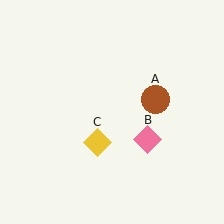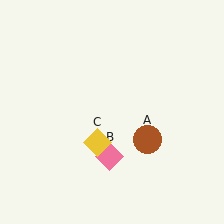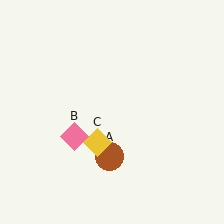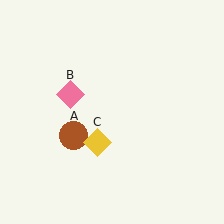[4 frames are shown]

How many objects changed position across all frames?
2 objects changed position: brown circle (object A), pink diamond (object B).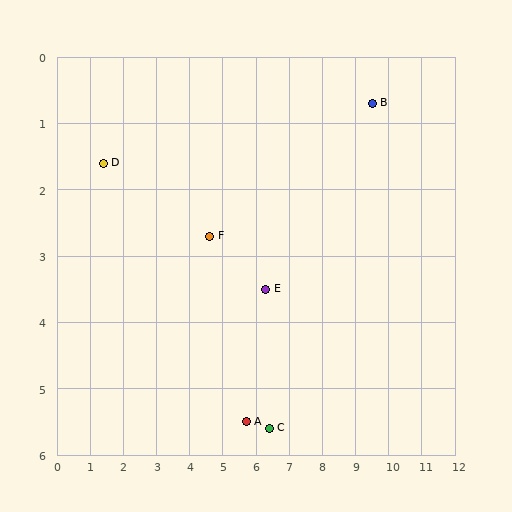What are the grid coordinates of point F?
Point F is at approximately (4.6, 2.7).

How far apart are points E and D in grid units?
Points E and D are about 5.3 grid units apart.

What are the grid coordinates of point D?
Point D is at approximately (1.4, 1.6).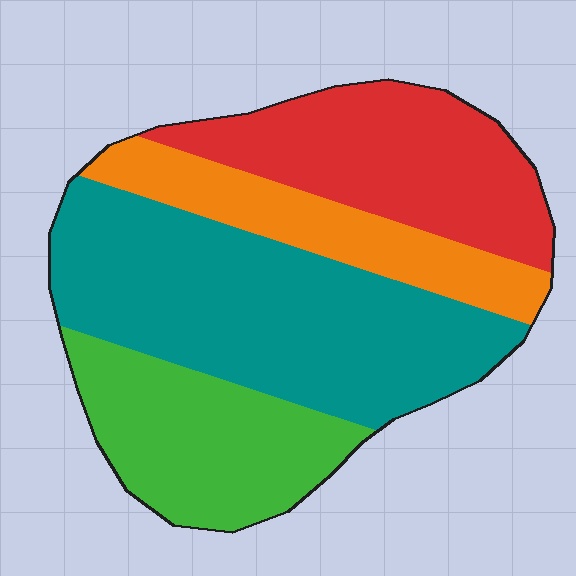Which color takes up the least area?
Orange, at roughly 15%.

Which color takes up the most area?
Teal, at roughly 40%.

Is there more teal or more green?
Teal.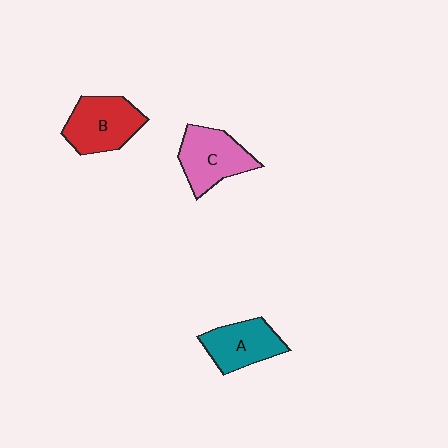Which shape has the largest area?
Shape B (red).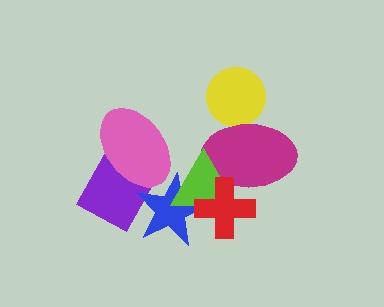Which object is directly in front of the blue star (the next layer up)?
The lime triangle is directly in front of the blue star.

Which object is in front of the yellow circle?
The magenta ellipse is in front of the yellow circle.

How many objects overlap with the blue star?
4 objects overlap with the blue star.